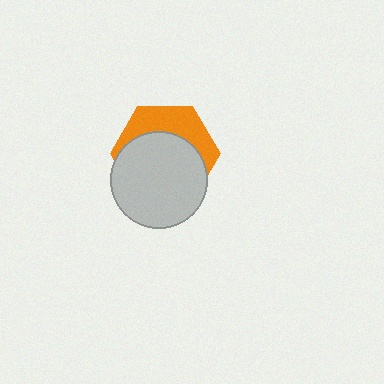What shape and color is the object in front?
The object in front is a light gray circle.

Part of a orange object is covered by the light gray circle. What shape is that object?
It is a hexagon.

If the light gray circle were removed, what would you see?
You would see the complete orange hexagon.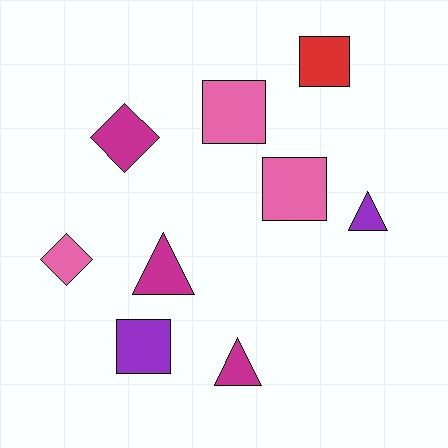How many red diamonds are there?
There are no red diamonds.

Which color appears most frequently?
Magenta, with 3 objects.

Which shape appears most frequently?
Square, with 4 objects.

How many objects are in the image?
There are 9 objects.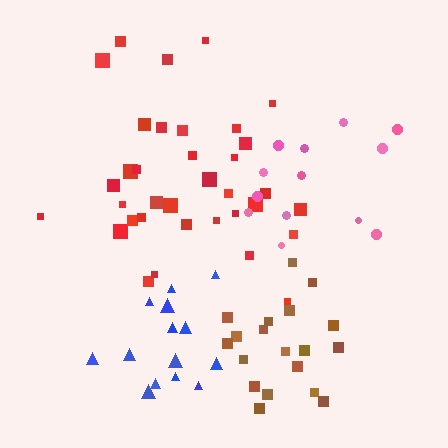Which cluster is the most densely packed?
Brown.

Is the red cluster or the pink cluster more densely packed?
Red.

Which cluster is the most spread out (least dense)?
Pink.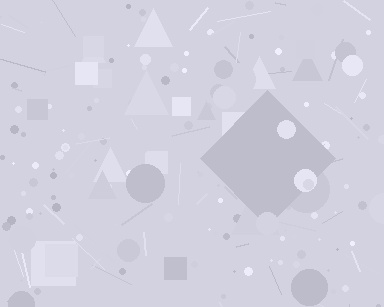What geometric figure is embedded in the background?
A diamond is embedded in the background.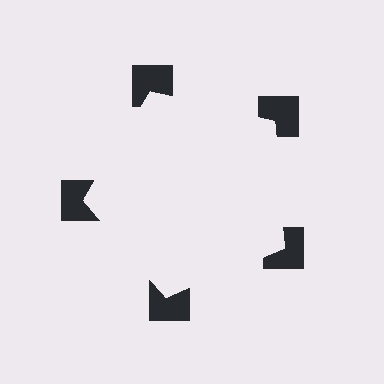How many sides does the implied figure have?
5 sides.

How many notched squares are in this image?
There are 5 — one at each vertex of the illusory pentagon.